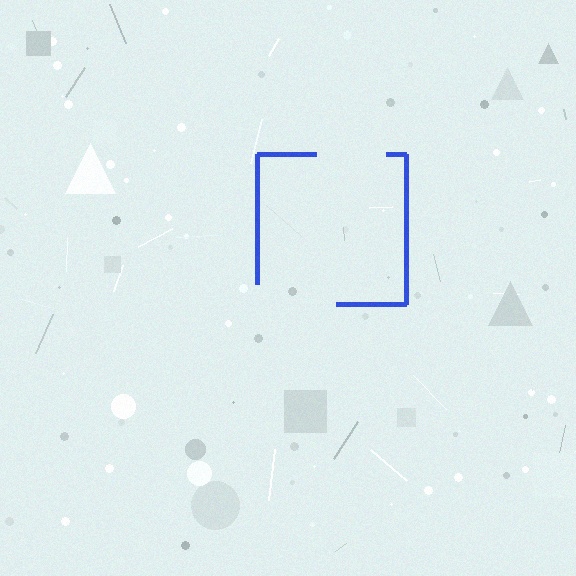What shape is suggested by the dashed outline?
The dashed outline suggests a square.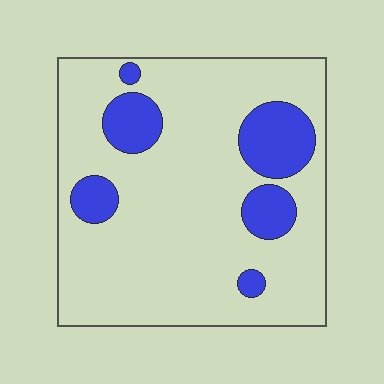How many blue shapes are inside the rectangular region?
6.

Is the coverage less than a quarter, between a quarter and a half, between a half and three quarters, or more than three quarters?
Less than a quarter.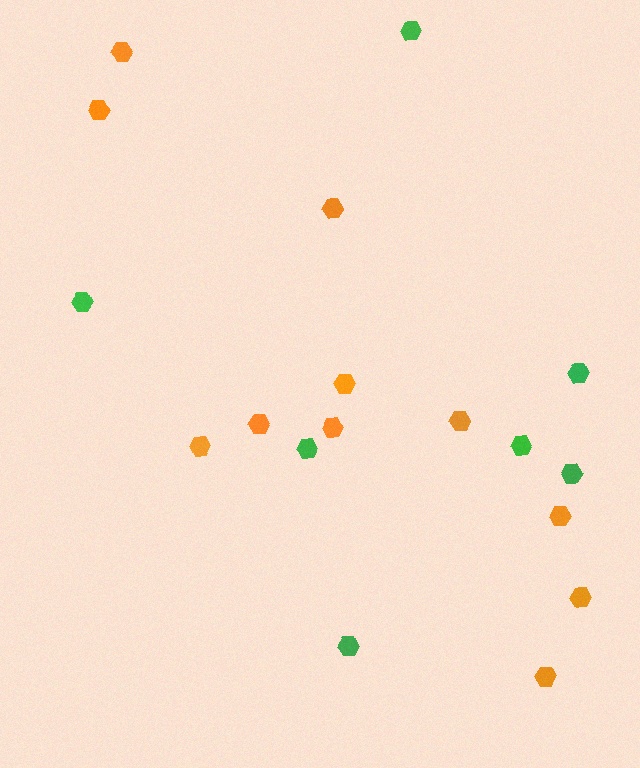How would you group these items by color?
There are 2 groups: one group of green hexagons (7) and one group of orange hexagons (11).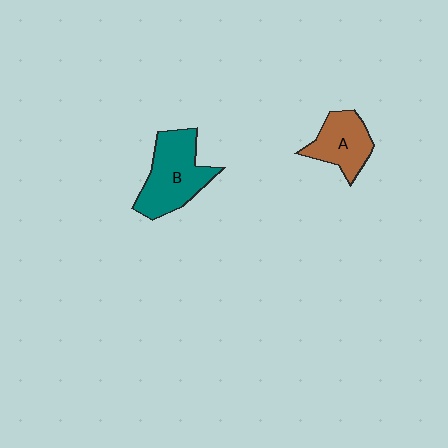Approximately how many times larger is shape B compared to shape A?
Approximately 1.4 times.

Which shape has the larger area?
Shape B (teal).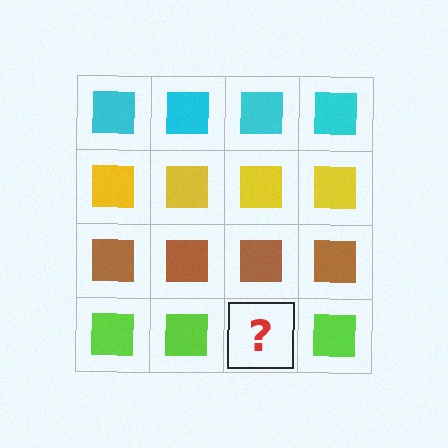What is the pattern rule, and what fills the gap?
The rule is that each row has a consistent color. The gap should be filled with a lime square.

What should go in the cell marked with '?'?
The missing cell should contain a lime square.